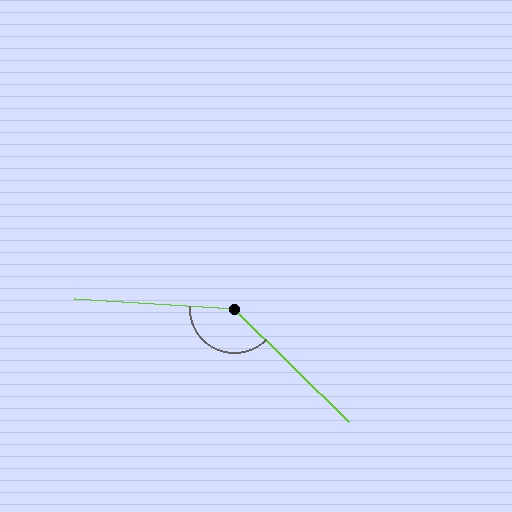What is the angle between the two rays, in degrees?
Approximately 139 degrees.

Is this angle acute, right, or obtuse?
It is obtuse.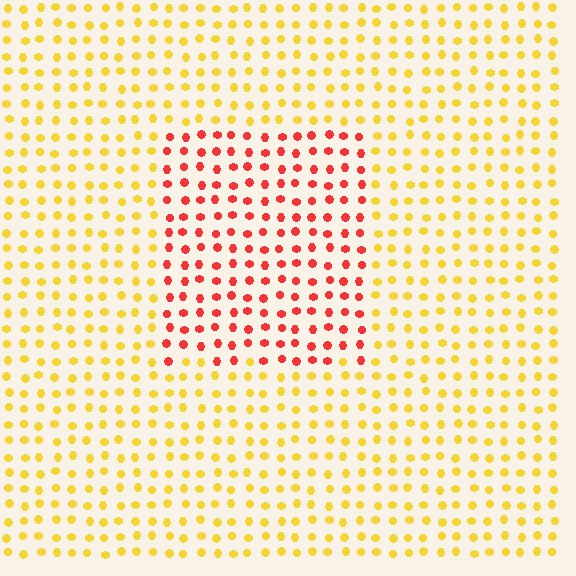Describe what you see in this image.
The image is filled with small yellow elements in a uniform arrangement. A rectangle-shaped region is visible where the elements are tinted to a slightly different hue, forming a subtle color boundary.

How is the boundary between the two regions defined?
The boundary is defined purely by a slight shift in hue (about 52 degrees). Spacing, size, and orientation are identical on both sides.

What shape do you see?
I see a rectangle.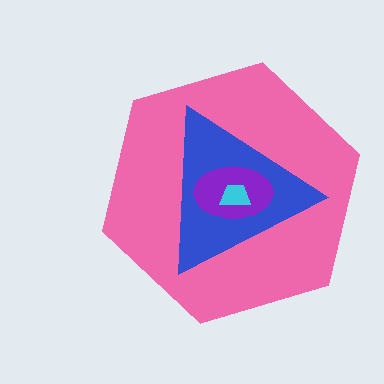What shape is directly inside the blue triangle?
The purple ellipse.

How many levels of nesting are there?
4.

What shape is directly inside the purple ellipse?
The cyan trapezoid.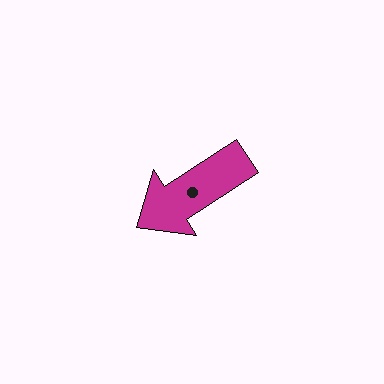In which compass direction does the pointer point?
Southwest.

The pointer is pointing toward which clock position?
Roughly 8 o'clock.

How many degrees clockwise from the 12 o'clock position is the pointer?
Approximately 237 degrees.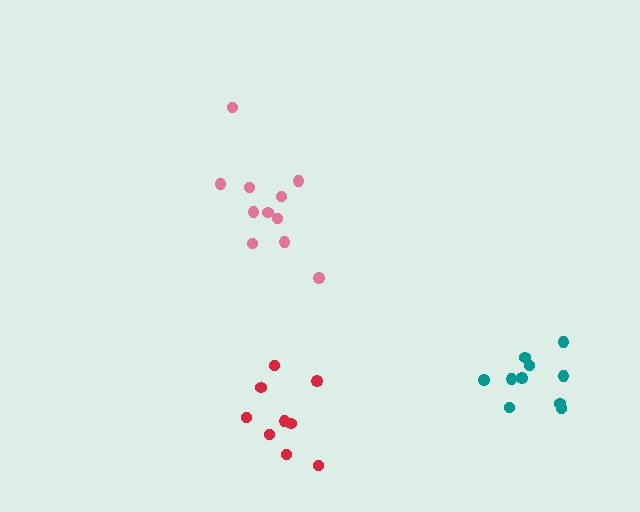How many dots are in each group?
Group 1: 10 dots, Group 2: 11 dots, Group 3: 9 dots (30 total).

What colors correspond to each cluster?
The clusters are colored: teal, pink, red.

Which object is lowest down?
The red cluster is bottommost.